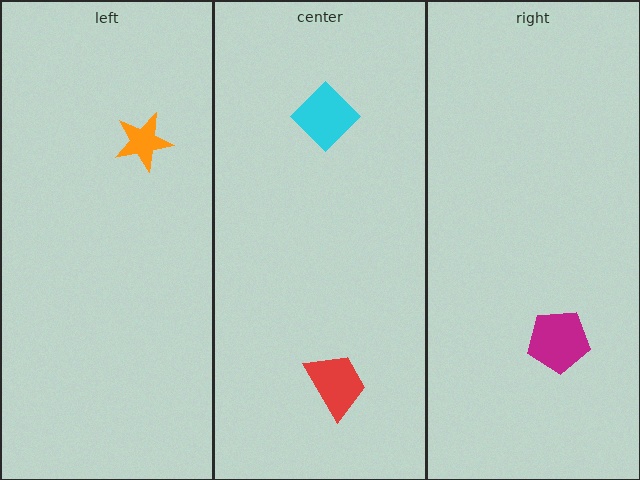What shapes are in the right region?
The magenta pentagon.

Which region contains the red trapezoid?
The center region.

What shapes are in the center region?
The red trapezoid, the cyan diamond.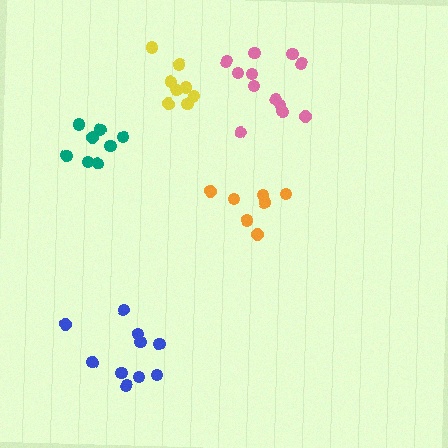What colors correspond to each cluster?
The clusters are colored: orange, pink, blue, yellow, teal.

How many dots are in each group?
Group 1: 7 dots, Group 2: 12 dots, Group 3: 10 dots, Group 4: 8 dots, Group 5: 8 dots (45 total).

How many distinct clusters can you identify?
There are 5 distinct clusters.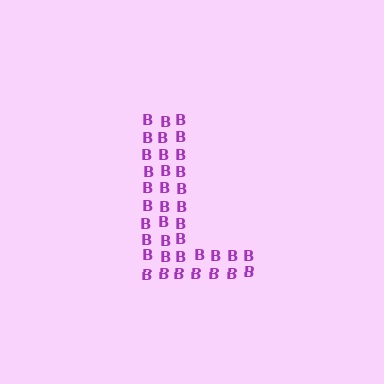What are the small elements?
The small elements are letter B's.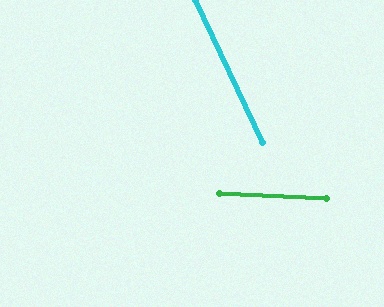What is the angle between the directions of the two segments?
Approximately 62 degrees.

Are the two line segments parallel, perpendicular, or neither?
Neither parallel nor perpendicular — they differ by about 62°.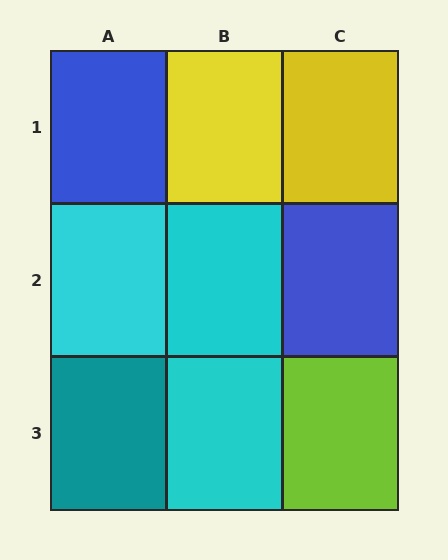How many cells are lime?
1 cell is lime.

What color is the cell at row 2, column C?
Blue.